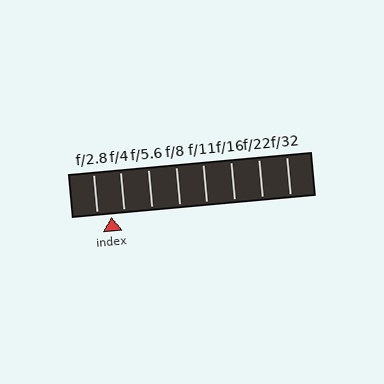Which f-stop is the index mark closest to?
The index mark is closest to f/4.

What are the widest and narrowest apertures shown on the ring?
The widest aperture shown is f/2.8 and the narrowest is f/32.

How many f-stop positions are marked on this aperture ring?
There are 8 f-stop positions marked.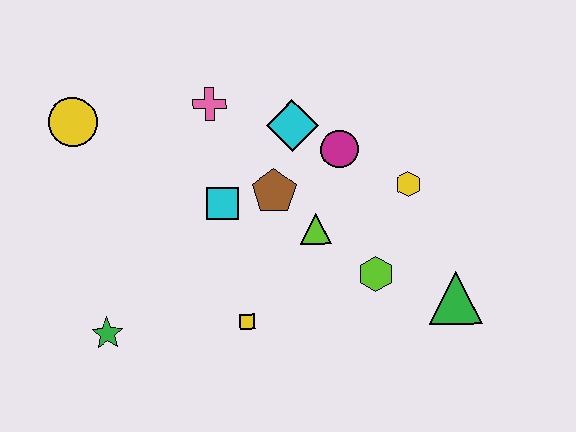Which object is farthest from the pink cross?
The green triangle is farthest from the pink cross.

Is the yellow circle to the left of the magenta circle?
Yes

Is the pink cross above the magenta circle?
Yes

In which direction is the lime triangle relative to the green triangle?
The lime triangle is to the left of the green triangle.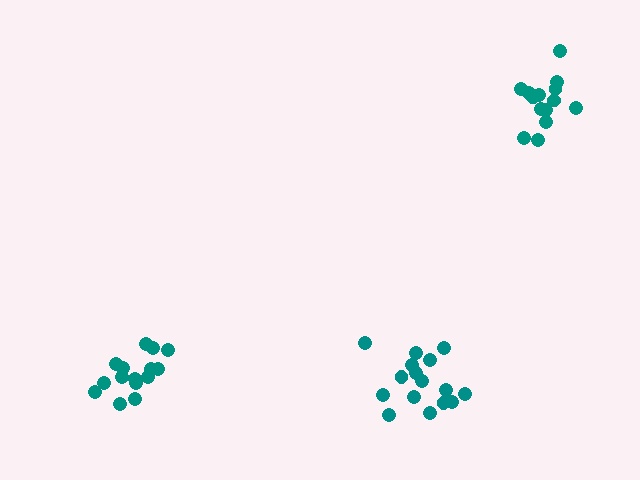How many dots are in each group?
Group 1: 14 dots, Group 2: 15 dots, Group 3: 16 dots (45 total).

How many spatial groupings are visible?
There are 3 spatial groupings.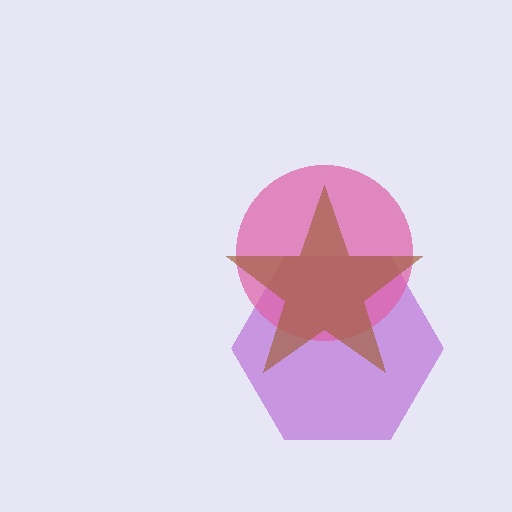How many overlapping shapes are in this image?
There are 3 overlapping shapes in the image.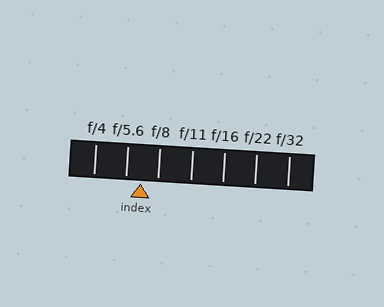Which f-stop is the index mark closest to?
The index mark is closest to f/5.6.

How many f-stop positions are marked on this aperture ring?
There are 7 f-stop positions marked.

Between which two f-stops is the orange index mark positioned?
The index mark is between f/5.6 and f/8.